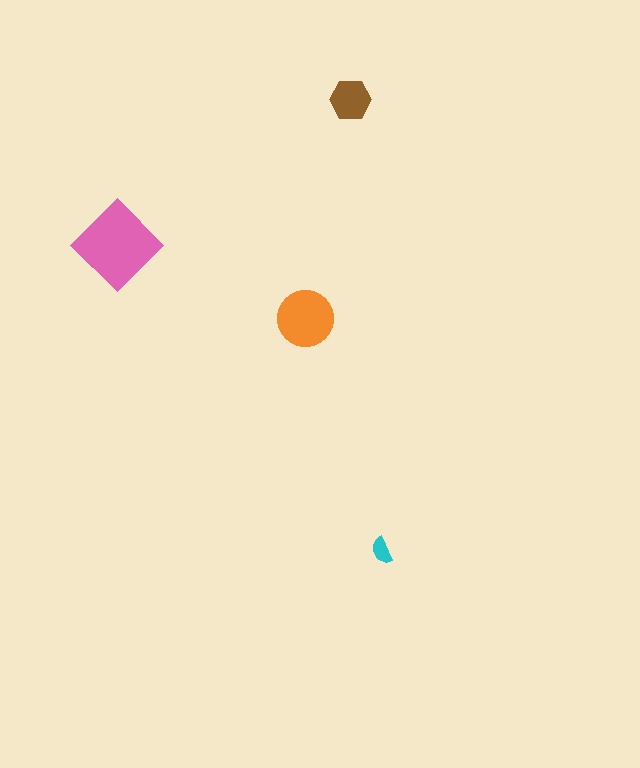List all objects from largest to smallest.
The pink diamond, the orange circle, the brown hexagon, the cyan semicircle.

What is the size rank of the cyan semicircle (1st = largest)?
4th.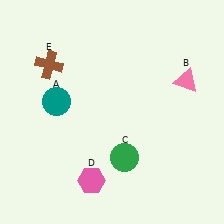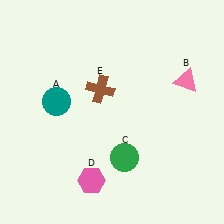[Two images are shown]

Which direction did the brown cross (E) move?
The brown cross (E) moved right.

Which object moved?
The brown cross (E) moved right.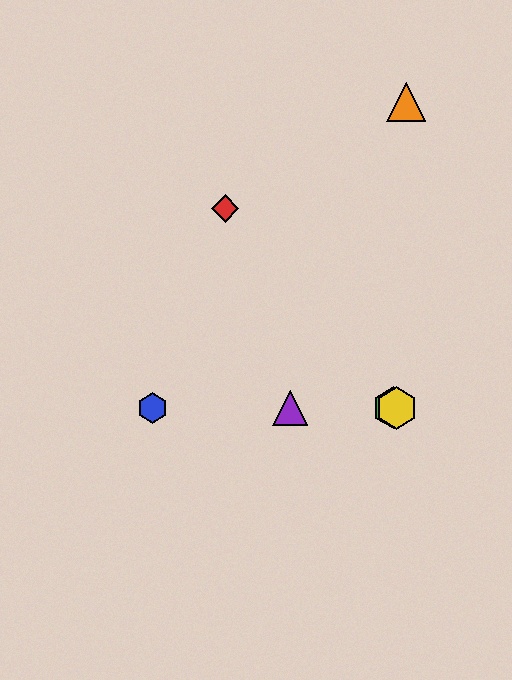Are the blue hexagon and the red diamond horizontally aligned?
No, the blue hexagon is at y≈408 and the red diamond is at y≈208.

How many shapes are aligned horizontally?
4 shapes (the blue hexagon, the green hexagon, the yellow hexagon, the purple triangle) are aligned horizontally.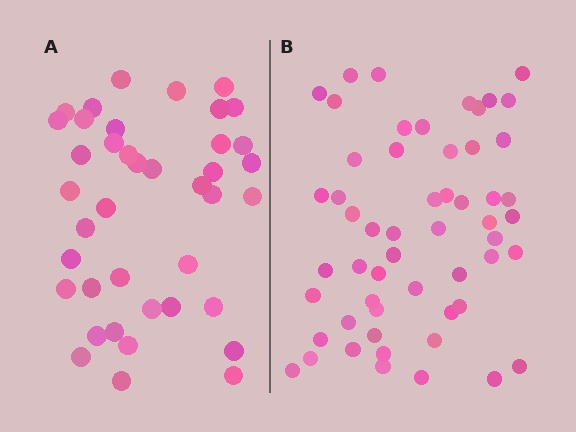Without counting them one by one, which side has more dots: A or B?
Region B (the right region) has more dots.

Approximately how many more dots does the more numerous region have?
Region B has approximately 15 more dots than region A.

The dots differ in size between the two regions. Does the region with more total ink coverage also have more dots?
No. Region A has more total ink coverage because its dots are larger, but region B actually contains more individual dots. Total area can be misleading — the number of items is what matters here.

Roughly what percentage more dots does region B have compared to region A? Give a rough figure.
About 40% more.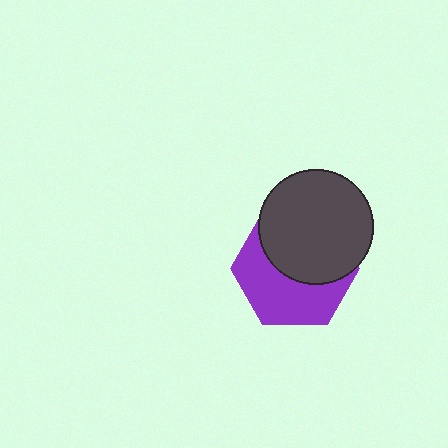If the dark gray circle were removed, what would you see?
You would see the complete purple hexagon.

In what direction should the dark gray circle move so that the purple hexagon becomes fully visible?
The dark gray circle should move up. That is the shortest direction to clear the overlap and leave the purple hexagon fully visible.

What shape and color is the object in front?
The object in front is a dark gray circle.